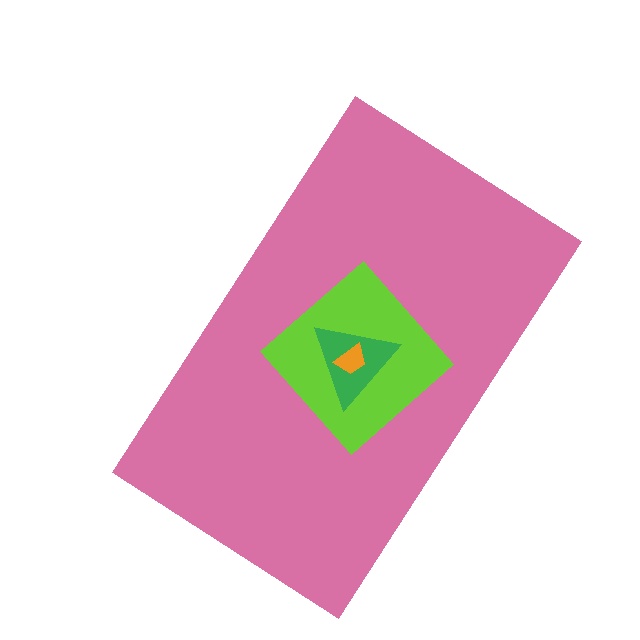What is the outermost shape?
The pink rectangle.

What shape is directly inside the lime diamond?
The green triangle.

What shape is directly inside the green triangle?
The orange trapezoid.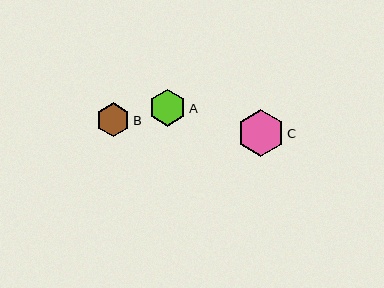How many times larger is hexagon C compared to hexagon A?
Hexagon C is approximately 1.3 times the size of hexagon A.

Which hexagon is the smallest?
Hexagon B is the smallest with a size of approximately 34 pixels.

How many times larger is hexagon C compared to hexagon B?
Hexagon C is approximately 1.4 times the size of hexagon B.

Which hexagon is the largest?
Hexagon C is the largest with a size of approximately 47 pixels.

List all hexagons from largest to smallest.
From largest to smallest: C, A, B.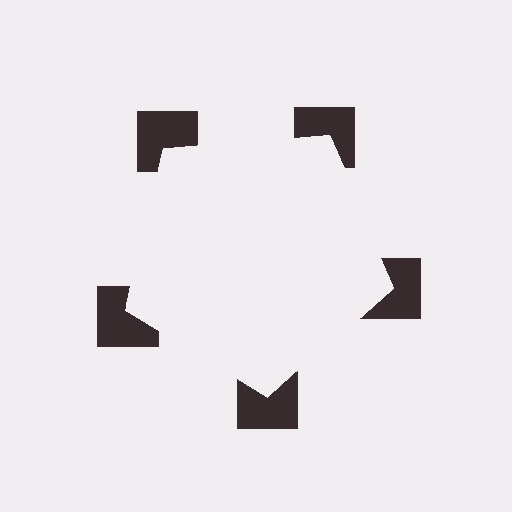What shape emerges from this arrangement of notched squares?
An illusory pentagon — its edges are inferred from the aligned wedge cuts in the notched squares, not physically drawn.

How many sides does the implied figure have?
5 sides.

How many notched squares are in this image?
There are 5 — one at each vertex of the illusory pentagon.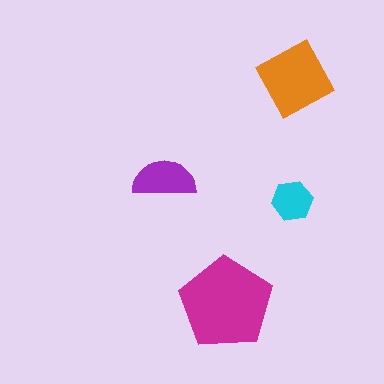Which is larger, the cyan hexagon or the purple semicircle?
The purple semicircle.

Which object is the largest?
The magenta pentagon.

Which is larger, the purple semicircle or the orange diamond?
The orange diamond.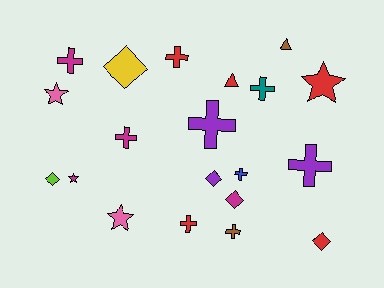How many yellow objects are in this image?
There is 1 yellow object.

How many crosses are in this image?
There are 9 crosses.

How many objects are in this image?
There are 20 objects.